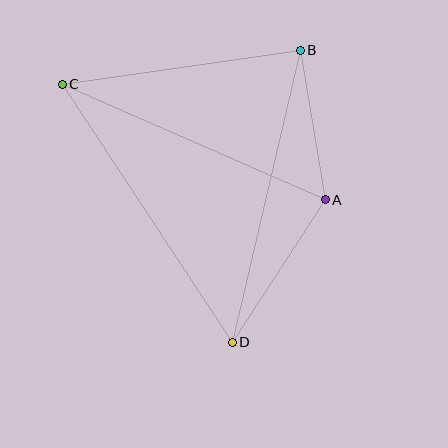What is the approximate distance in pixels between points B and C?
The distance between B and C is approximately 240 pixels.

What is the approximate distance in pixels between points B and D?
The distance between B and D is approximately 300 pixels.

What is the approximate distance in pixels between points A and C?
The distance between A and C is approximately 287 pixels.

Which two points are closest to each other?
Points A and B are closest to each other.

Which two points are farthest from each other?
Points C and D are farthest from each other.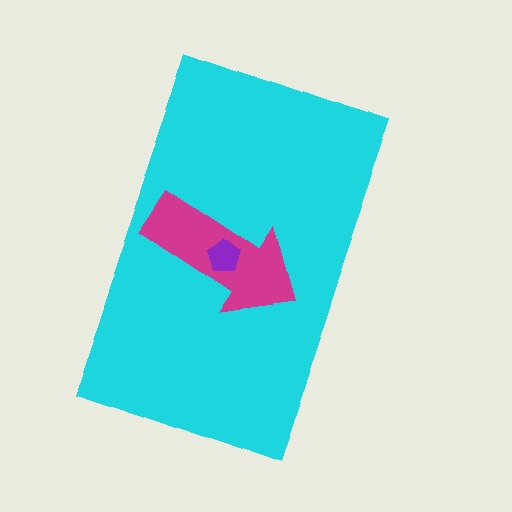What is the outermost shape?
The cyan rectangle.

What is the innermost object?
The purple pentagon.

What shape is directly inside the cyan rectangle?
The magenta arrow.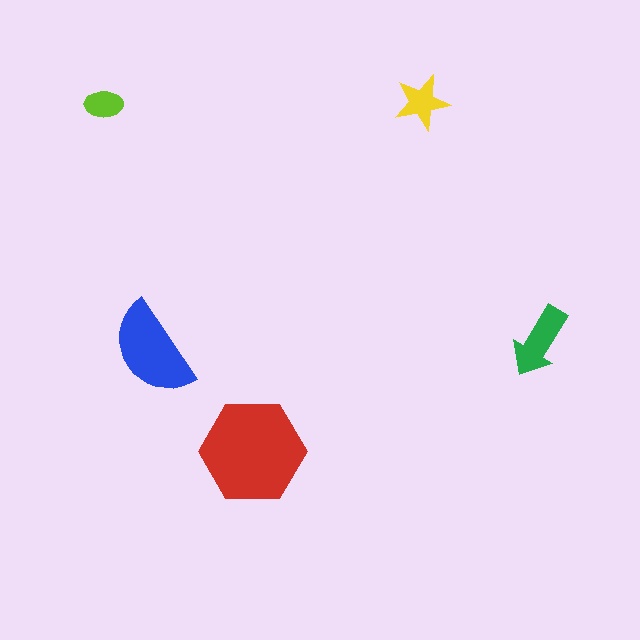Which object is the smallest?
The lime ellipse.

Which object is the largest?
The red hexagon.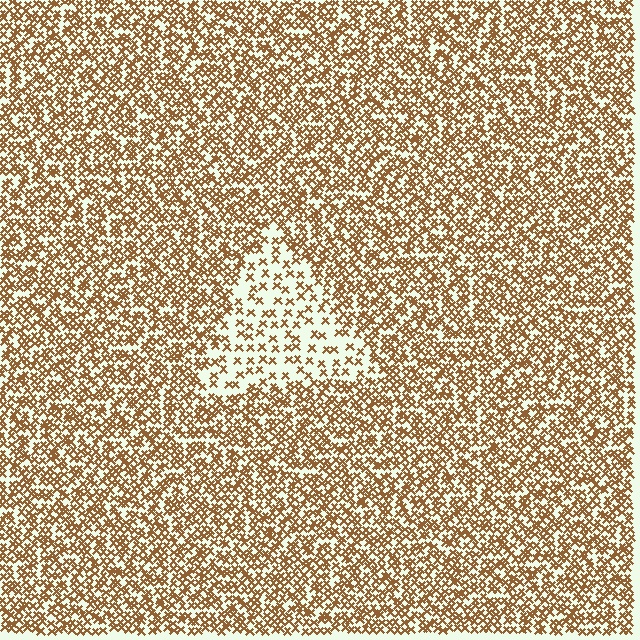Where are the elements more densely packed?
The elements are more densely packed outside the triangle boundary.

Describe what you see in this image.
The image contains small brown elements arranged at two different densities. A triangle-shaped region is visible where the elements are less densely packed than the surrounding area.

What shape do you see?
I see a triangle.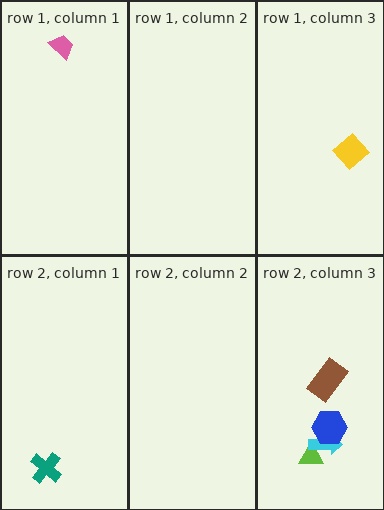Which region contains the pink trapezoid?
The row 1, column 1 region.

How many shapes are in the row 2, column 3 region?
4.